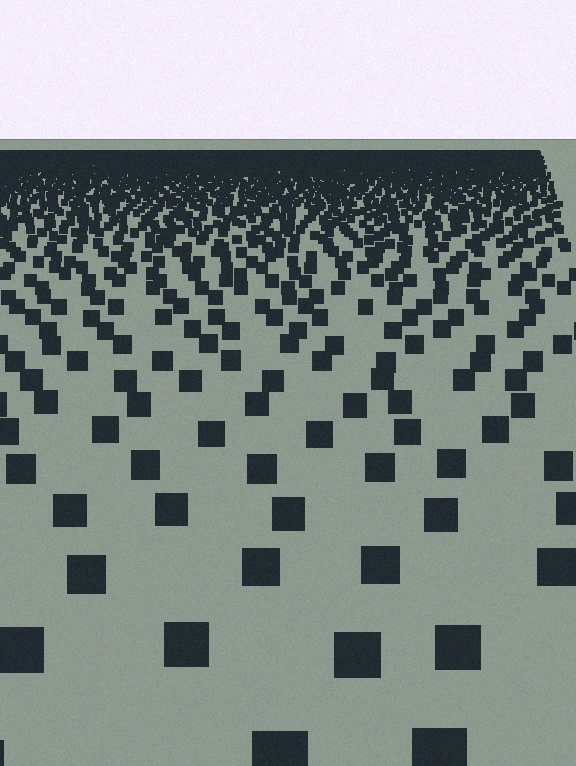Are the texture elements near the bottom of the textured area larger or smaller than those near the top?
Larger. Near the bottom, elements are closer to the viewer and appear at a bigger on-screen size.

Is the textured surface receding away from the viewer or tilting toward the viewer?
The surface is receding away from the viewer. Texture elements get smaller and denser toward the top.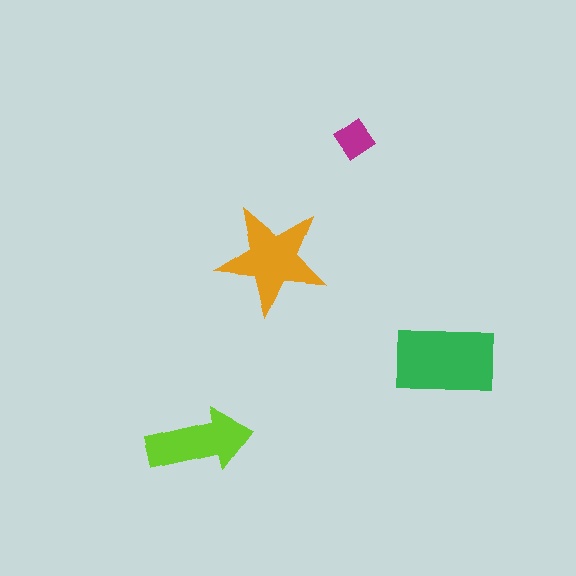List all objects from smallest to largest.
The magenta diamond, the lime arrow, the orange star, the green rectangle.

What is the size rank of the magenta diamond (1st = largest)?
4th.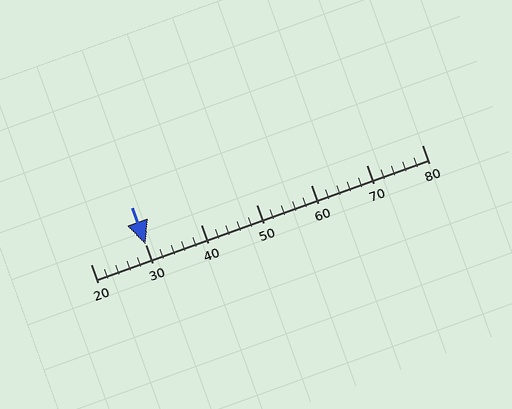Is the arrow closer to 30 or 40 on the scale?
The arrow is closer to 30.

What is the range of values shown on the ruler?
The ruler shows values from 20 to 80.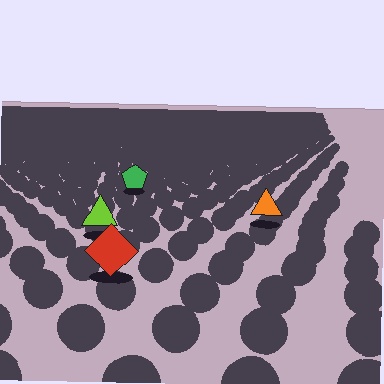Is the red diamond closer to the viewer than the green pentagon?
Yes. The red diamond is closer — you can tell from the texture gradient: the ground texture is coarser near it.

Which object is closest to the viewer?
The red diamond is closest. The texture marks near it are larger and more spread out.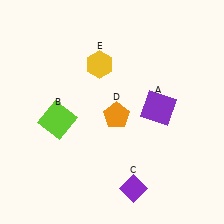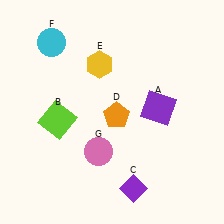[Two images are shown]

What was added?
A cyan circle (F), a pink circle (G) were added in Image 2.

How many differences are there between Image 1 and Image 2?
There are 2 differences between the two images.